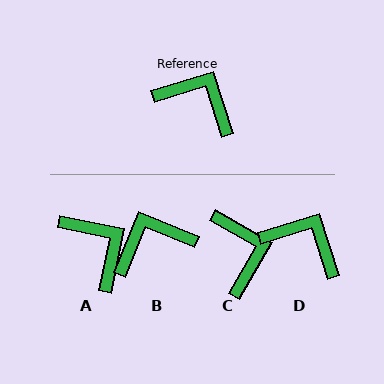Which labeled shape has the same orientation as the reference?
D.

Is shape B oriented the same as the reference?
No, it is off by about 51 degrees.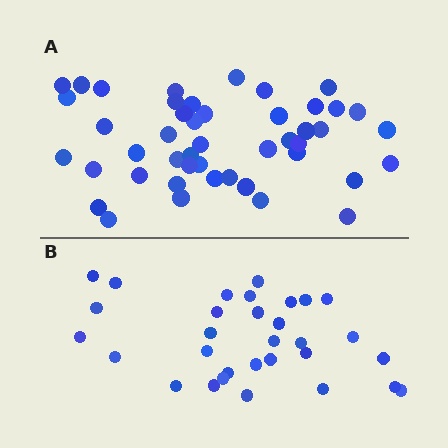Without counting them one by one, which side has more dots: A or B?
Region A (the top region) has more dots.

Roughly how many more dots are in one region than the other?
Region A has approximately 15 more dots than region B.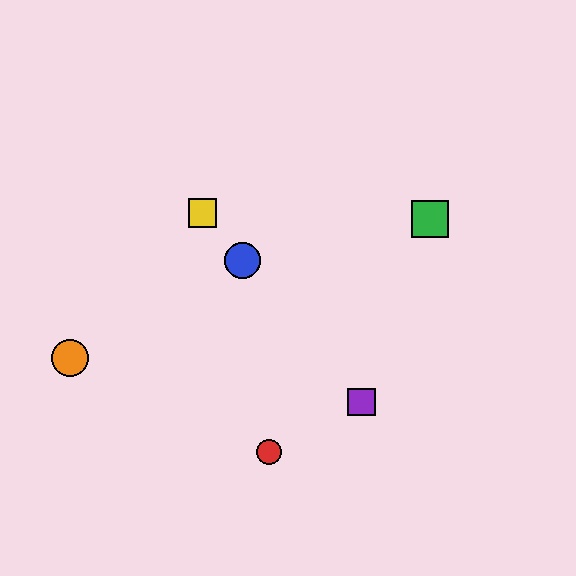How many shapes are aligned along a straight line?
3 shapes (the blue circle, the yellow square, the purple square) are aligned along a straight line.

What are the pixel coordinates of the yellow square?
The yellow square is at (203, 213).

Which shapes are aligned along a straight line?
The blue circle, the yellow square, the purple square are aligned along a straight line.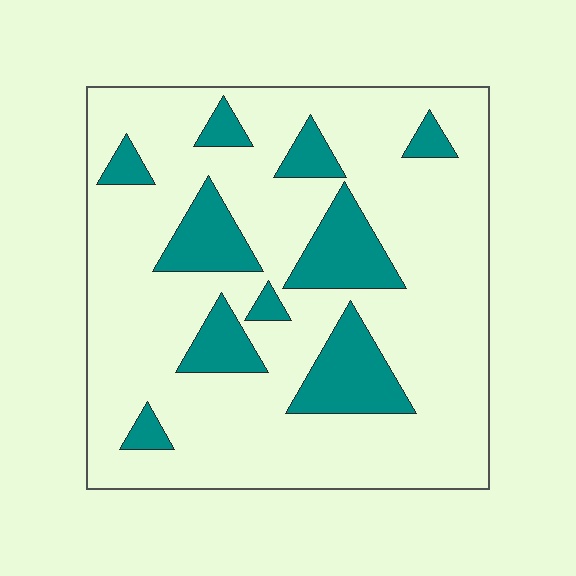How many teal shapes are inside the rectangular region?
10.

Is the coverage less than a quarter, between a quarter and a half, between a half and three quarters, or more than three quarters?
Less than a quarter.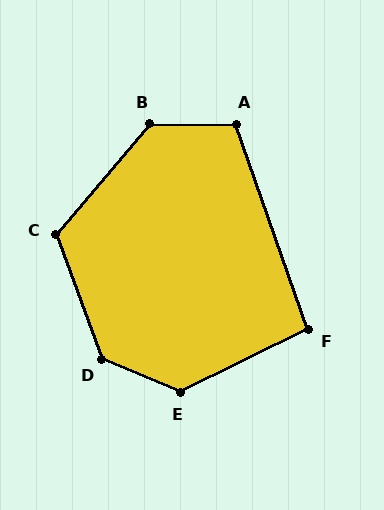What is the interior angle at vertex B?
Approximately 130 degrees (obtuse).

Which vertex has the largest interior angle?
D, at approximately 133 degrees.